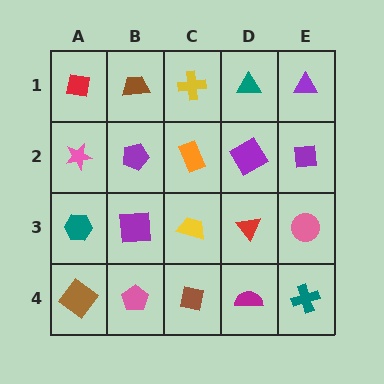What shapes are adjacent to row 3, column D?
A purple diamond (row 2, column D), a magenta semicircle (row 4, column D), a yellow trapezoid (row 3, column C), a pink circle (row 3, column E).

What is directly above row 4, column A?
A teal hexagon.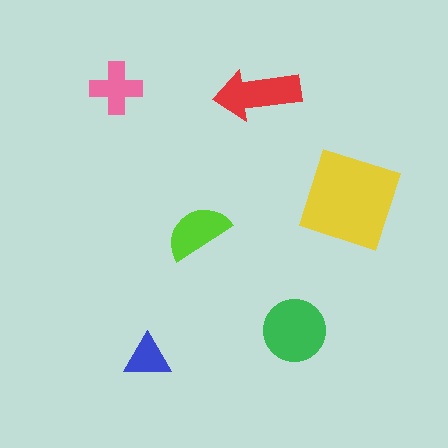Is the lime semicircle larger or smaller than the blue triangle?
Larger.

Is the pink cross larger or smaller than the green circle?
Smaller.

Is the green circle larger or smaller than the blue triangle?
Larger.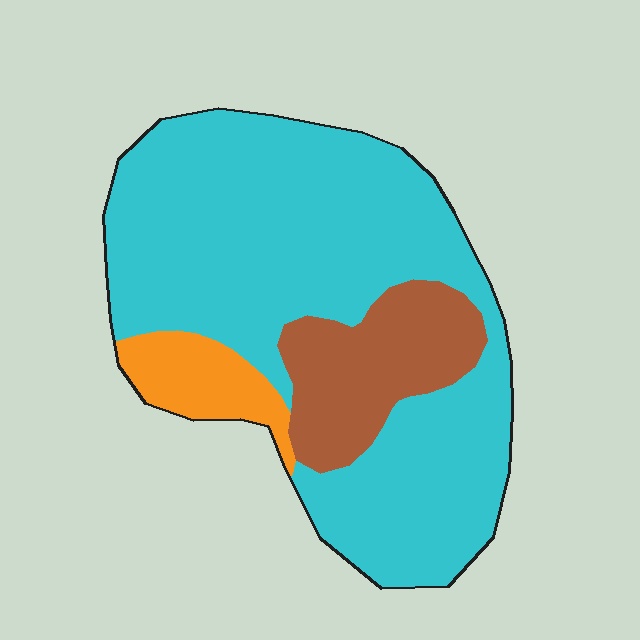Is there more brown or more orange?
Brown.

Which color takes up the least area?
Orange, at roughly 10%.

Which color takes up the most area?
Cyan, at roughly 75%.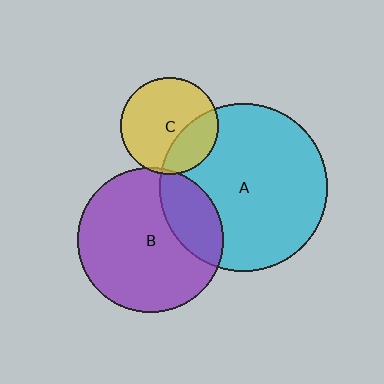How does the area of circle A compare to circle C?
Approximately 3.0 times.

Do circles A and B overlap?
Yes.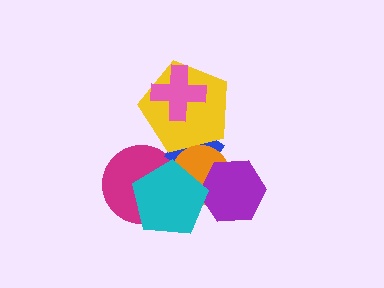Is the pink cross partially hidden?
No, no other shape covers it.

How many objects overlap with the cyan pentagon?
4 objects overlap with the cyan pentagon.